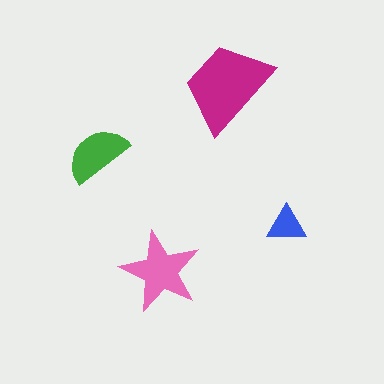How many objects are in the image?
There are 4 objects in the image.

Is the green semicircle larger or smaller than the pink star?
Smaller.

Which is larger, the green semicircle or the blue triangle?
The green semicircle.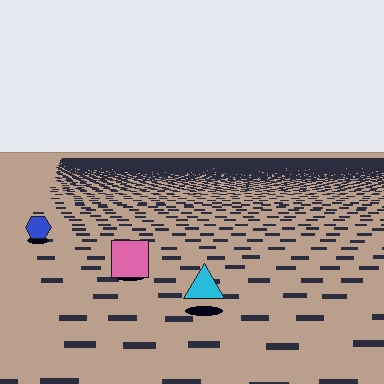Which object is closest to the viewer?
The cyan triangle is closest. The texture marks near it are larger and more spread out.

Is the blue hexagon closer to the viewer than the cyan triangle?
No. The cyan triangle is closer — you can tell from the texture gradient: the ground texture is coarser near it.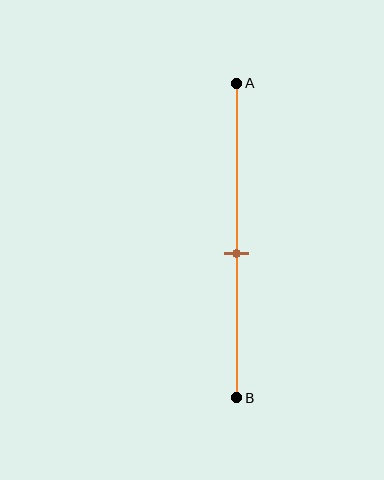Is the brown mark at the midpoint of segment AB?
No, the mark is at about 55% from A, not at the 50% midpoint.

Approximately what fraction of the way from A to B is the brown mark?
The brown mark is approximately 55% of the way from A to B.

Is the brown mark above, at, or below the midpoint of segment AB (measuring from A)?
The brown mark is below the midpoint of segment AB.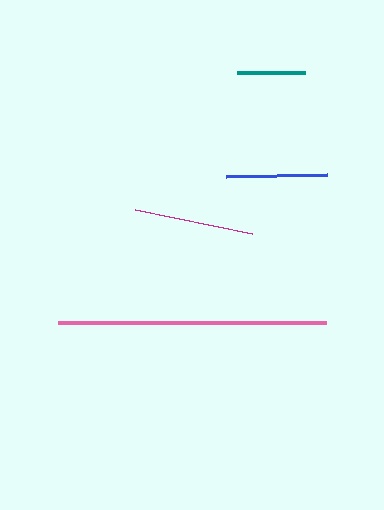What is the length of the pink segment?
The pink segment is approximately 268 pixels long.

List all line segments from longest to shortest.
From longest to shortest: pink, magenta, blue, teal.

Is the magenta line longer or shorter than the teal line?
The magenta line is longer than the teal line.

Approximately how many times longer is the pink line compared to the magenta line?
The pink line is approximately 2.2 times the length of the magenta line.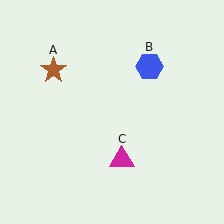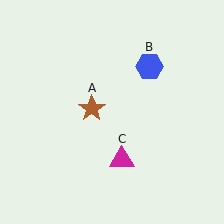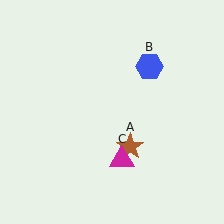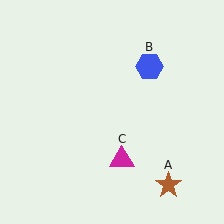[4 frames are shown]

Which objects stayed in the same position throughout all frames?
Blue hexagon (object B) and magenta triangle (object C) remained stationary.